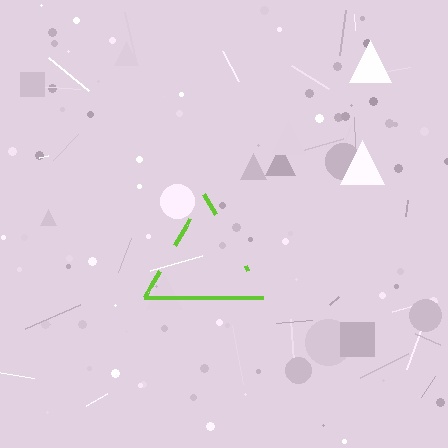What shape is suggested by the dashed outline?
The dashed outline suggests a triangle.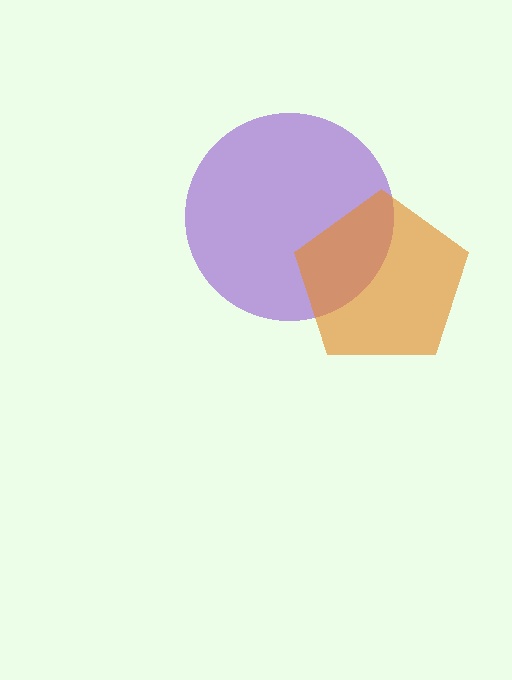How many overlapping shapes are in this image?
There are 2 overlapping shapes in the image.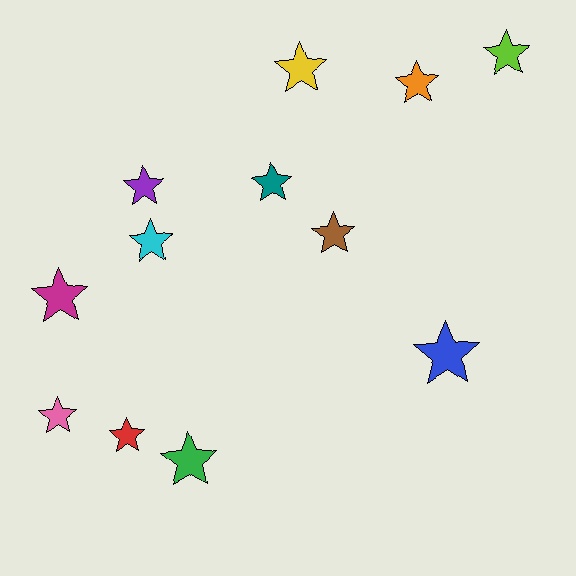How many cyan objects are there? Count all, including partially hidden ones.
There is 1 cyan object.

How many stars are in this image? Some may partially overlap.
There are 12 stars.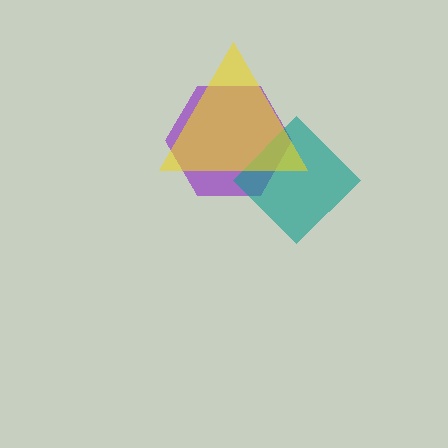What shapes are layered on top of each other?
The layered shapes are: a purple hexagon, a teal diamond, a yellow triangle.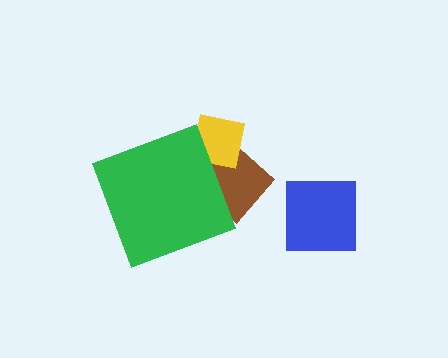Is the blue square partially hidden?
No, the blue square is fully visible.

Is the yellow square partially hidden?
Yes, the yellow square is partially hidden behind the green diamond.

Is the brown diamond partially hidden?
Yes, the brown diamond is partially hidden behind the green diamond.